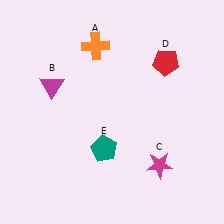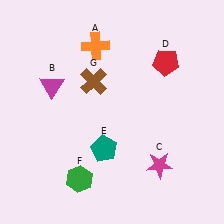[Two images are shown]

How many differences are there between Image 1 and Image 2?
There are 2 differences between the two images.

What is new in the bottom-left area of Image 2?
A green hexagon (F) was added in the bottom-left area of Image 2.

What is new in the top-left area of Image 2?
A brown cross (G) was added in the top-left area of Image 2.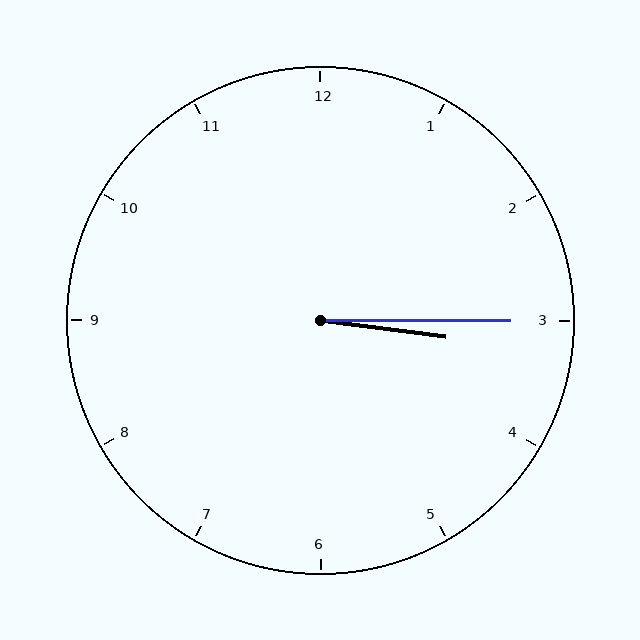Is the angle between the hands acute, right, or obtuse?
It is acute.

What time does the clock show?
3:15.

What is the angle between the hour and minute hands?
Approximately 8 degrees.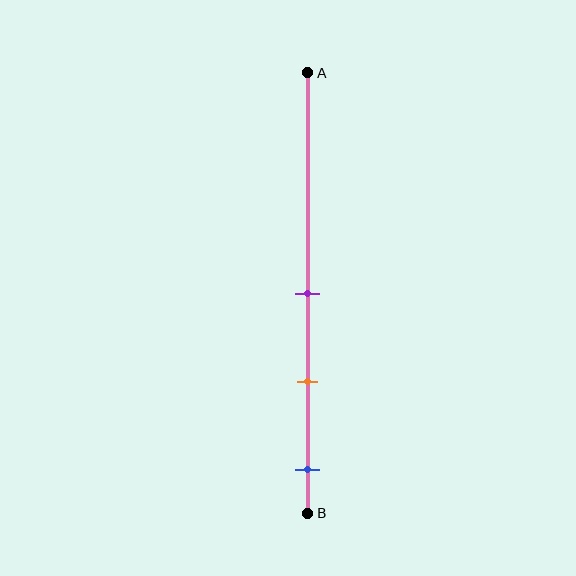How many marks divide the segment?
There are 3 marks dividing the segment.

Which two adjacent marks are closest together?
The purple and orange marks are the closest adjacent pair.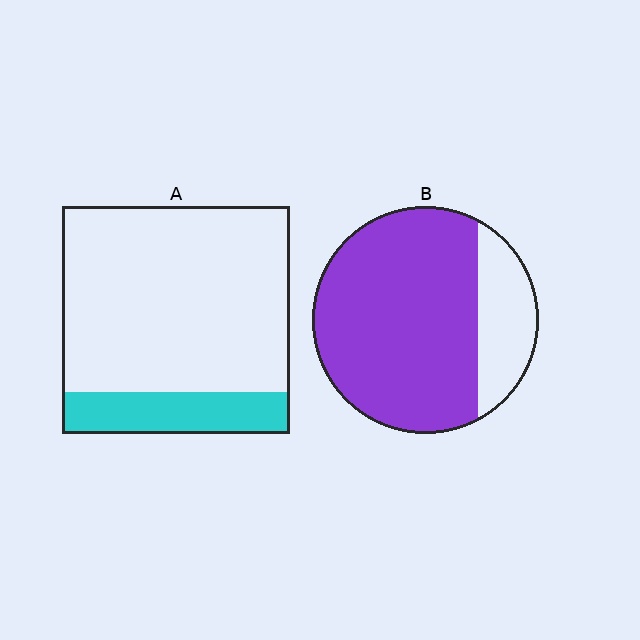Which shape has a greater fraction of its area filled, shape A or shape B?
Shape B.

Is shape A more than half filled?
No.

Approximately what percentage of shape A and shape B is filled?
A is approximately 20% and B is approximately 80%.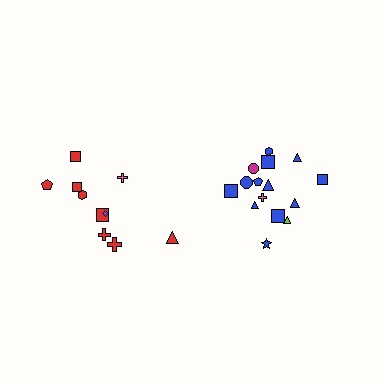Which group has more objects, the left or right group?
The right group.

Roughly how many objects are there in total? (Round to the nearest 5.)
Roughly 25 objects in total.